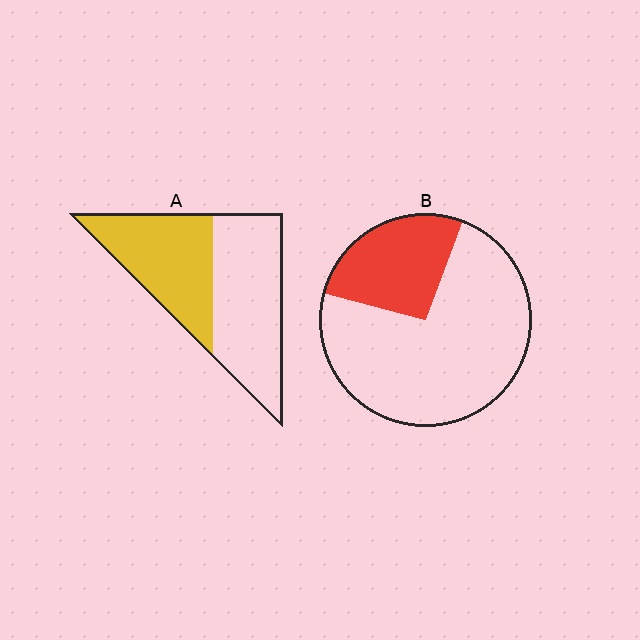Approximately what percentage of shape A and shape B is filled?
A is approximately 45% and B is approximately 25%.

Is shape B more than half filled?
No.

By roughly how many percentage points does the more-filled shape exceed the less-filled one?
By roughly 20 percentage points (A over B).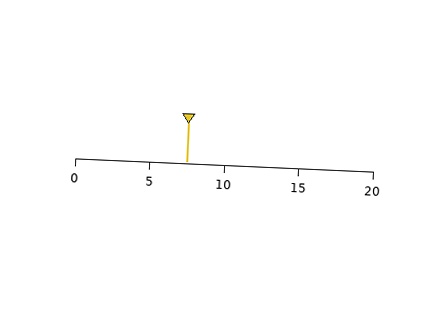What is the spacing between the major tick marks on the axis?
The major ticks are spaced 5 apart.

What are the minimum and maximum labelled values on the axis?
The axis runs from 0 to 20.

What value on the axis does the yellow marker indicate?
The marker indicates approximately 7.5.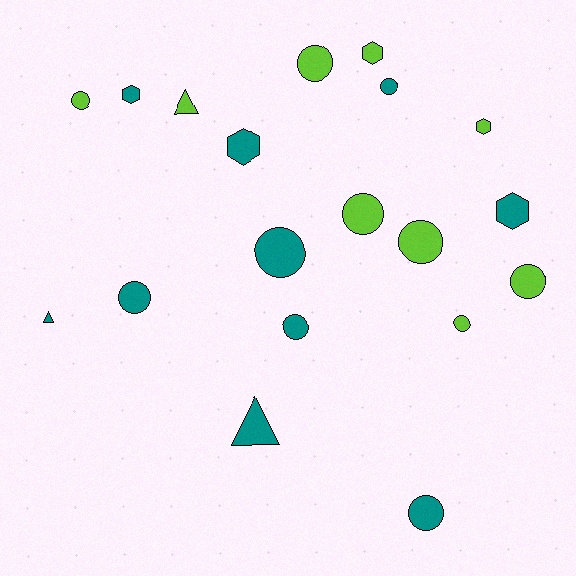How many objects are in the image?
There are 19 objects.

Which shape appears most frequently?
Circle, with 11 objects.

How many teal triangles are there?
There are 2 teal triangles.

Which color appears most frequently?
Teal, with 10 objects.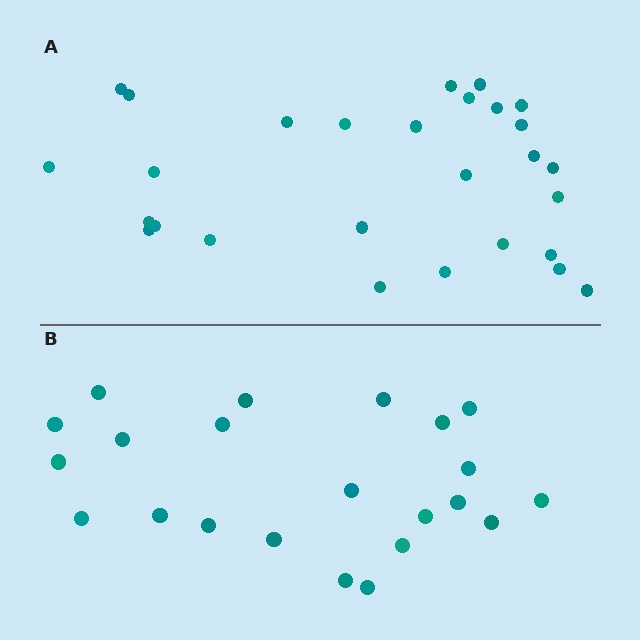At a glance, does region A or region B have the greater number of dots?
Region A (the top region) has more dots.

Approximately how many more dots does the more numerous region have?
Region A has about 6 more dots than region B.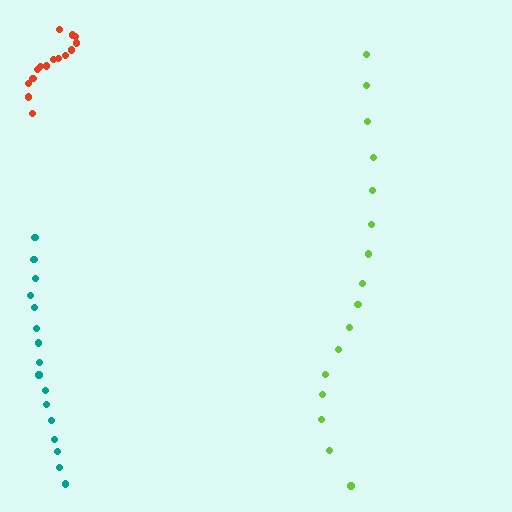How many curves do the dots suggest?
There are 3 distinct paths.